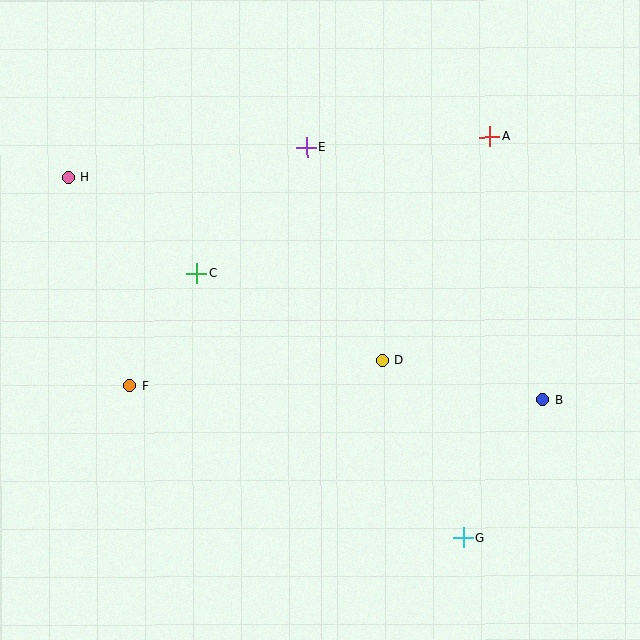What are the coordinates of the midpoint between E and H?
The midpoint between E and H is at (187, 162).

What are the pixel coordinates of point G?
Point G is at (463, 537).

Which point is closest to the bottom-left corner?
Point F is closest to the bottom-left corner.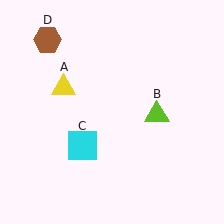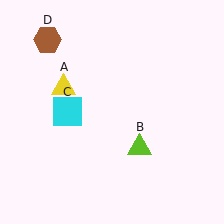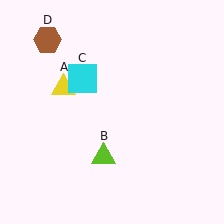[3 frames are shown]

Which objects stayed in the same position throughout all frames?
Yellow triangle (object A) and brown hexagon (object D) remained stationary.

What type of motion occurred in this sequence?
The lime triangle (object B), cyan square (object C) rotated clockwise around the center of the scene.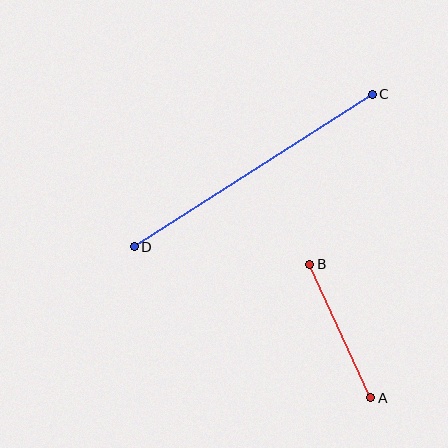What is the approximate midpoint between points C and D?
The midpoint is at approximately (253, 170) pixels.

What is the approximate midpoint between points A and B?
The midpoint is at approximately (340, 331) pixels.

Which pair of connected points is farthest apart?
Points C and D are farthest apart.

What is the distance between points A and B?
The distance is approximately 147 pixels.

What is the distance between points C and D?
The distance is approximately 283 pixels.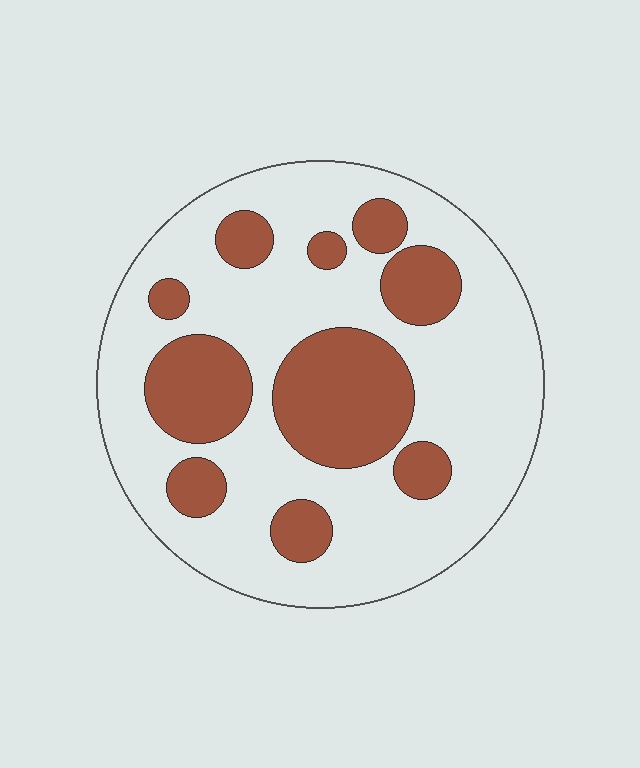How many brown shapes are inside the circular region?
10.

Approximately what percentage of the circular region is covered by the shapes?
Approximately 30%.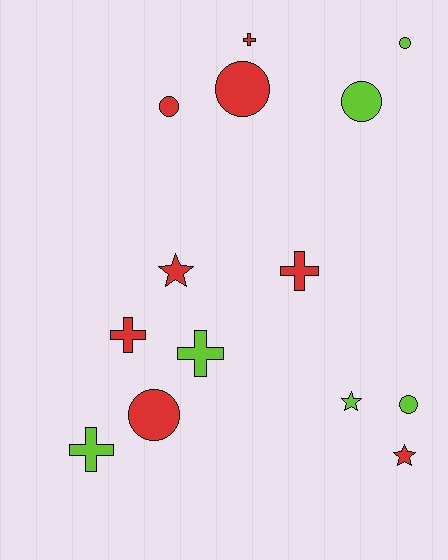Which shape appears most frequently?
Circle, with 6 objects.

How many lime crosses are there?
There are 2 lime crosses.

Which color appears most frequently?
Red, with 8 objects.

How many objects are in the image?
There are 14 objects.